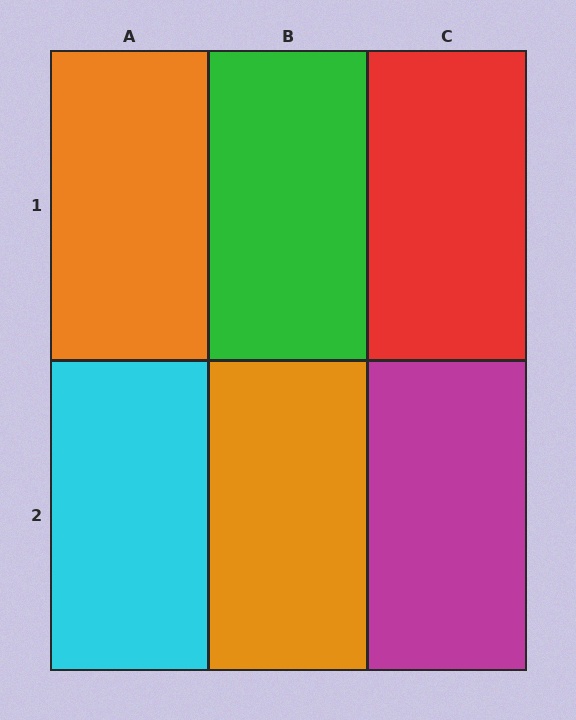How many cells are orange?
2 cells are orange.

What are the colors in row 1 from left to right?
Orange, green, red.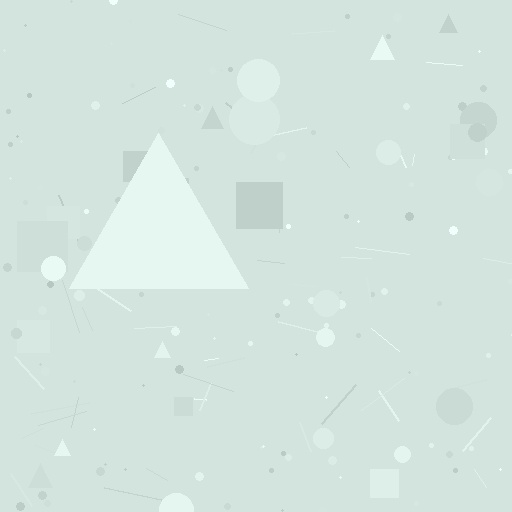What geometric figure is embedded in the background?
A triangle is embedded in the background.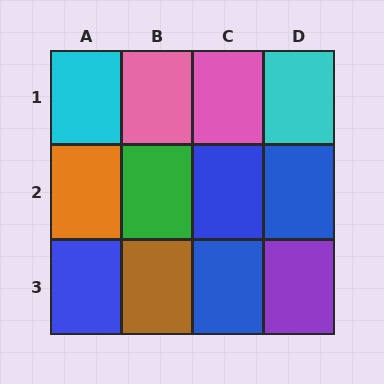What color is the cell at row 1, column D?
Cyan.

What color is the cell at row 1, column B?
Pink.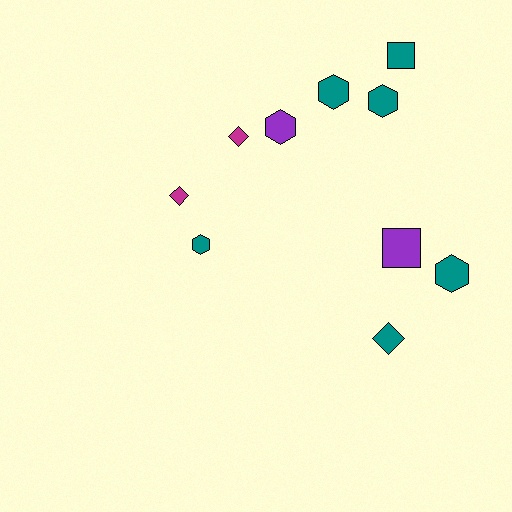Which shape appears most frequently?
Hexagon, with 5 objects.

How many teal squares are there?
There is 1 teal square.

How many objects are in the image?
There are 10 objects.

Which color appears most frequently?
Teal, with 6 objects.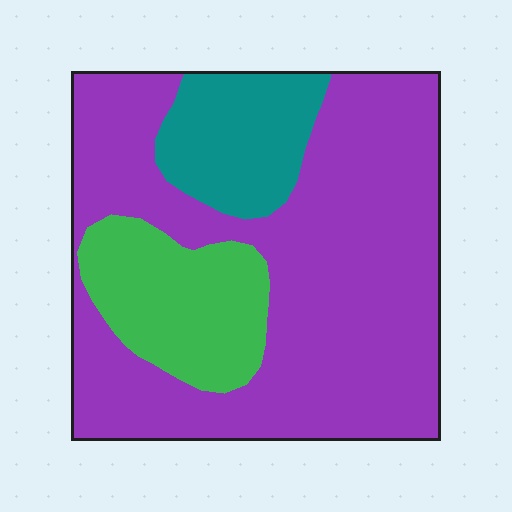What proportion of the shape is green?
Green covers roughly 15% of the shape.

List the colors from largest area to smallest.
From largest to smallest: purple, green, teal.